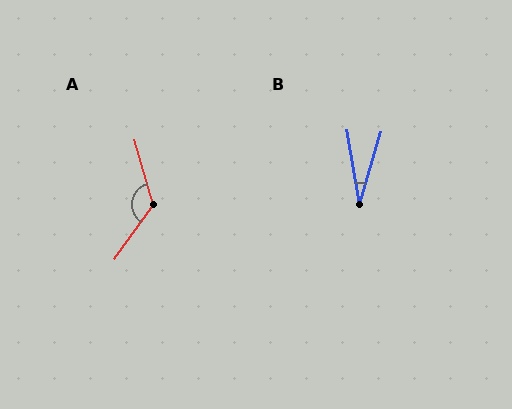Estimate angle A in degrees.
Approximately 128 degrees.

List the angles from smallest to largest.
B (26°), A (128°).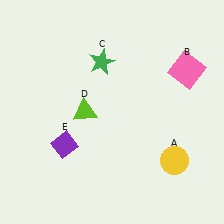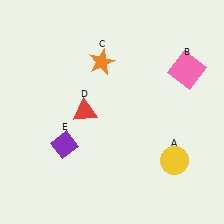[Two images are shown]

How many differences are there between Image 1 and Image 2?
There are 2 differences between the two images.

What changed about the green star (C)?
In Image 1, C is green. In Image 2, it changed to orange.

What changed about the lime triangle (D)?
In Image 1, D is lime. In Image 2, it changed to red.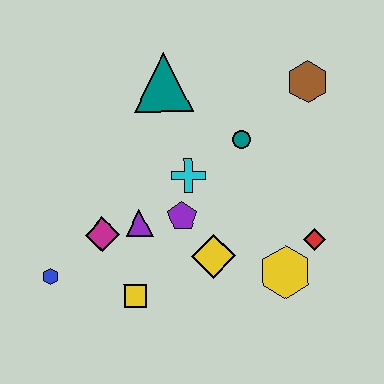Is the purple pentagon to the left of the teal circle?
Yes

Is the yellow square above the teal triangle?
No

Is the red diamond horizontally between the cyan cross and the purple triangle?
No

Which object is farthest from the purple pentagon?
The brown hexagon is farthest from the purple pentagon.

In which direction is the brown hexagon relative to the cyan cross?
The brown hexagon is to the right of the cyan cross.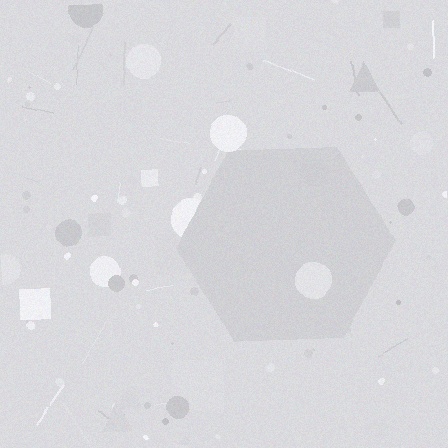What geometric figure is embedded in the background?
A hexagon is embedded in the background.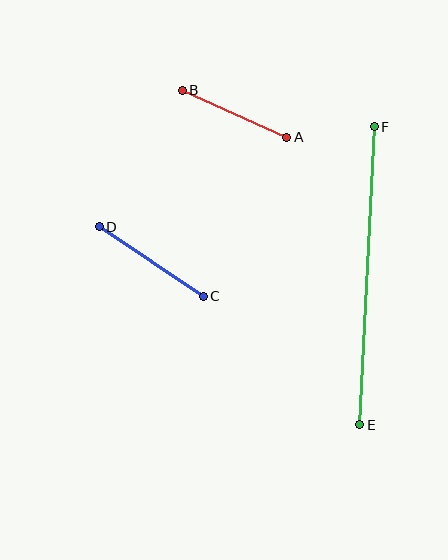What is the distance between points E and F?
The distance is approximately 298 pixels.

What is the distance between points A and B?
The distance is approximately 115 pixels.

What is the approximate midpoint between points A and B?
The midpoint is at approximately (234, 114) pixels.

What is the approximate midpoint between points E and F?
The midpoint is at approximately (367, 276) pixels.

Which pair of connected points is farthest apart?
Points E and F are farthest apart.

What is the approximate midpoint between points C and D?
The midpoint is at approximately (151, 262) pixels.